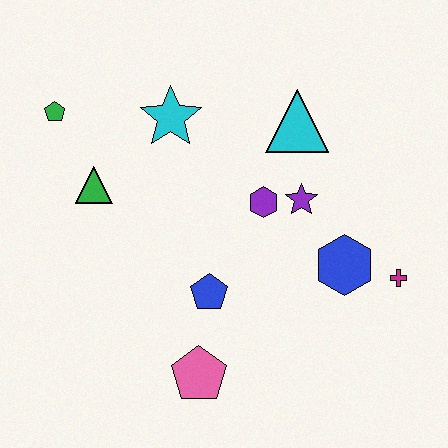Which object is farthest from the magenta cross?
The green pentagon is farthest from the magenta cross.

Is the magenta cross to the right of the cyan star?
Yes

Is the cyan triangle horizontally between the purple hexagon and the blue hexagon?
Yes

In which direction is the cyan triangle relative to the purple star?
The cyan triangle is above the purple star.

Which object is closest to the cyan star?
The green triangle is closest to the cyan star.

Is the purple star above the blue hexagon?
Yes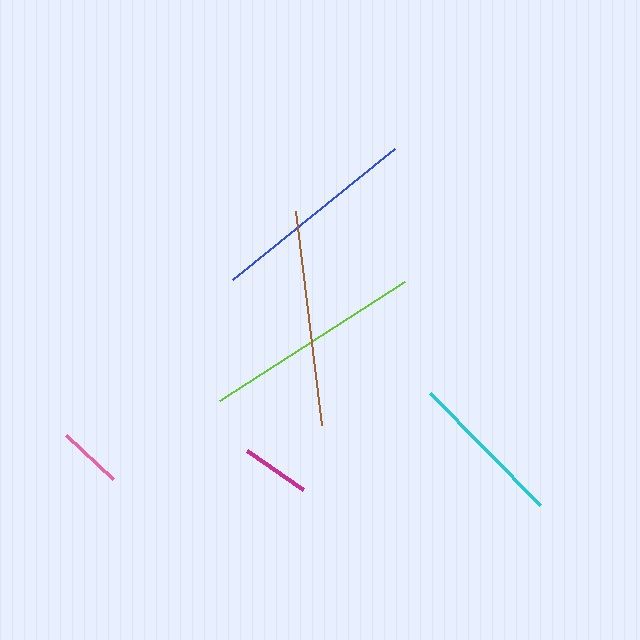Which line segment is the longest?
The lime line is the longest at approximately 221 pixels.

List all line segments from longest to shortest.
From longest to shortest: lime, brown, blue, cyan, magenta, pink.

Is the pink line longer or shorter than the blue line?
The blue line is longer than the pink line.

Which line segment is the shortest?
The pink line is the shortest at approximately 64 pixels.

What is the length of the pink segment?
The pink segment is approximately 64 pixels long.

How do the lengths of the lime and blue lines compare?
The lime and blue lines are approximately the same length.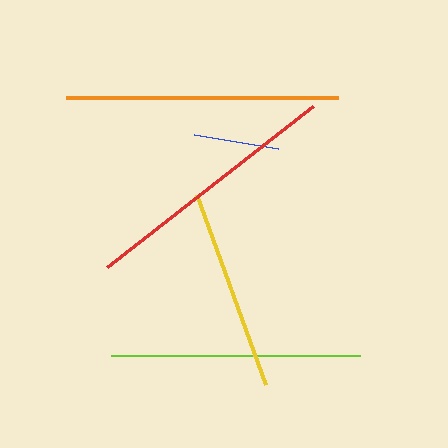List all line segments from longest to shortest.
From longest to shortest: orange, red, lime, yellow, blue.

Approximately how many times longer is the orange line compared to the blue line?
The orange line is approximately 3.2 times the length of the blue line.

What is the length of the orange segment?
The orange segment is approximately 272 pixels long.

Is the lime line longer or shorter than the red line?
The red line is longer than the lime line.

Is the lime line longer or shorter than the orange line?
The orange line is longer than the lime line.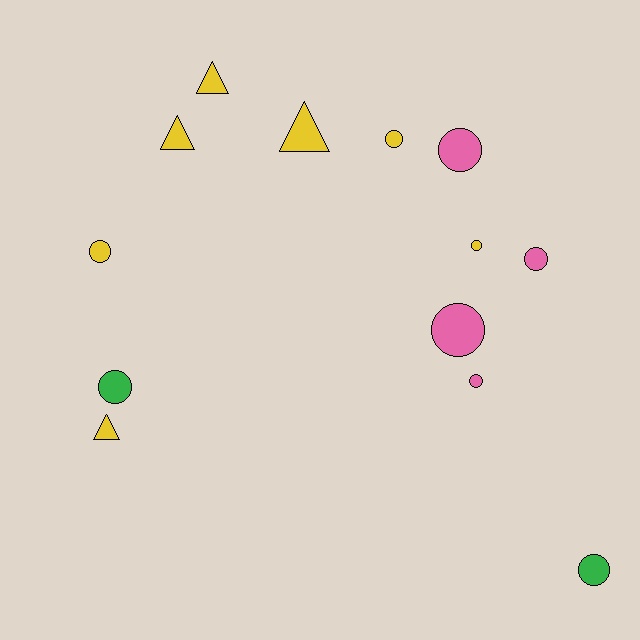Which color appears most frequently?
Yellow, with 7 objects.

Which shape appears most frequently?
Circle, with 9 objects.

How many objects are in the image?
There are 13 objects.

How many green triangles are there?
There are no green triangles.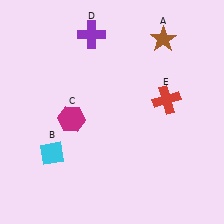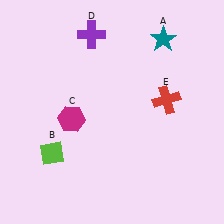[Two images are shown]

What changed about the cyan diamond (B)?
In Image 1, B is cyan. In Image 2, it changed to lime.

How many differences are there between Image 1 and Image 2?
There are 2 differences between the two images.